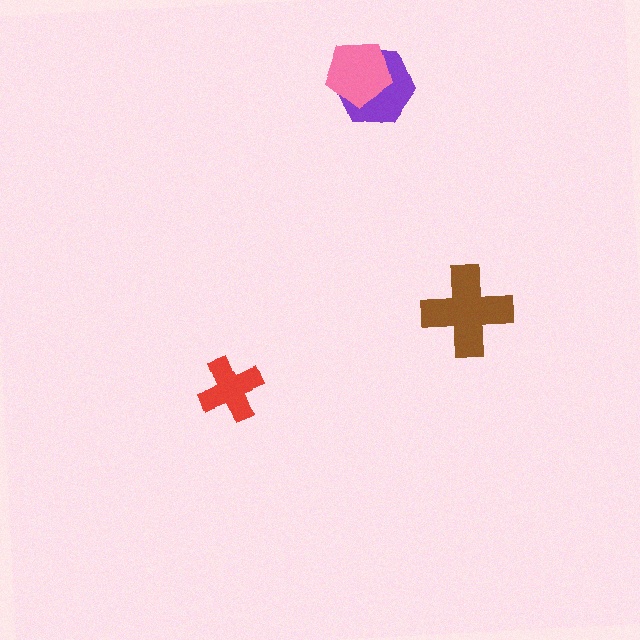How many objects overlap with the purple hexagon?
1 object overlaps with the purple hexagon.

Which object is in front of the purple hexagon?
The pink pentagon is in front of the purple hexagon.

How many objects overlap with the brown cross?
0 objects overlap with the brown cross.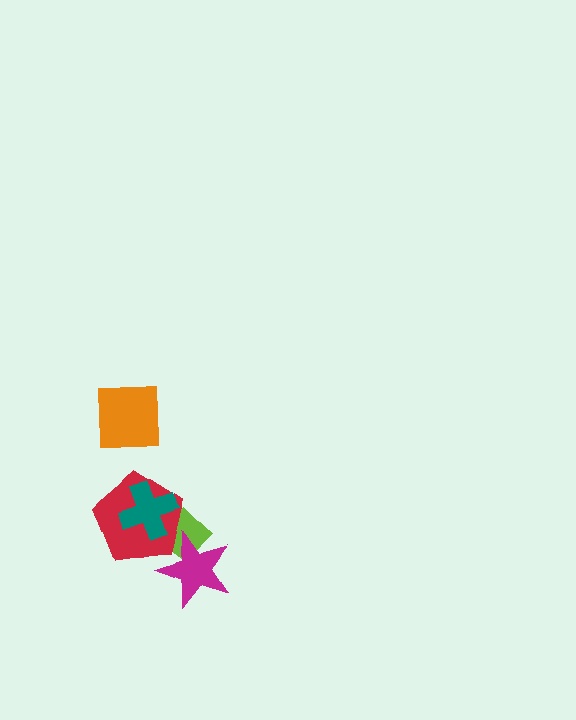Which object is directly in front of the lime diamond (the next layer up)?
The red pentagon is directly in front of the lime diamond.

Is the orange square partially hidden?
No, no other shape covers it.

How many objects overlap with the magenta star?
2 objects overlap with the magenta star.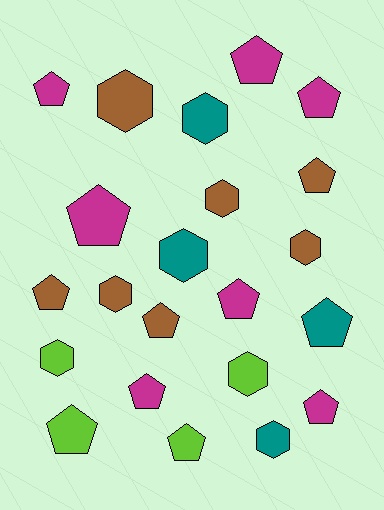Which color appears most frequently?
Magenta, with 7 objects.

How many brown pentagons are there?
There are 3 brown pentagons.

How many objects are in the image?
There are 22 objects.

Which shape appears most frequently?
Pentagon, with 13 objects.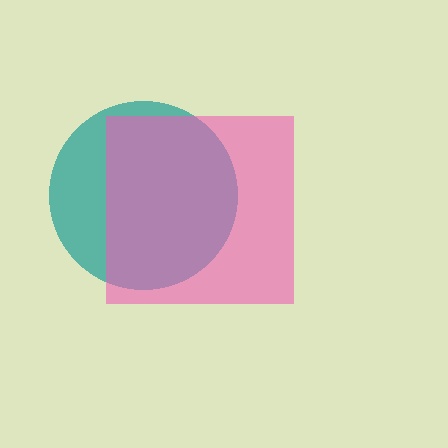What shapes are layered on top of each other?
The layered shapes are: a teal circle, a pink square.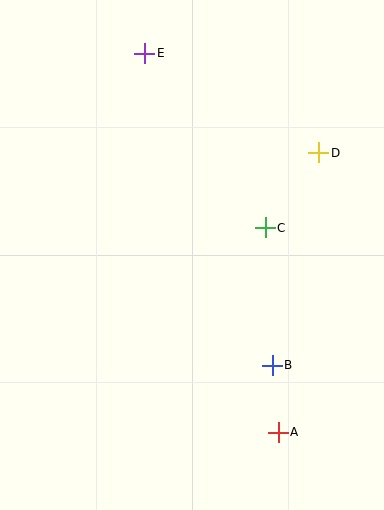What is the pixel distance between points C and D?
The distance between C and D is 92 pixels.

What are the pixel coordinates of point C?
Point C is at (265, 228).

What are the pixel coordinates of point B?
Point B is at (272, 365).